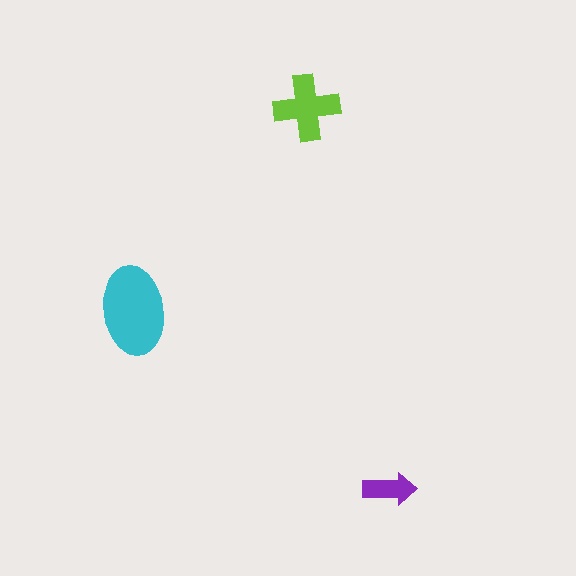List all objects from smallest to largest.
The purple arrow, the lime cross, the cyan ellipse.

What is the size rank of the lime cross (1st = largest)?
2nd.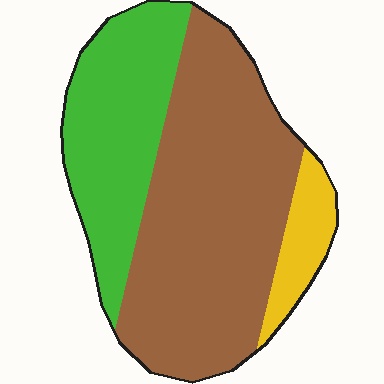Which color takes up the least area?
Yellow, at roughly 10%.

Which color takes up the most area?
Brown, at roughly 60%.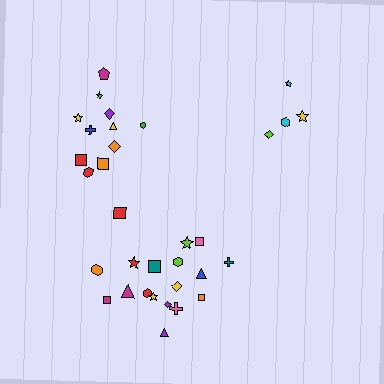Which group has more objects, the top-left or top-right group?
The top-left group.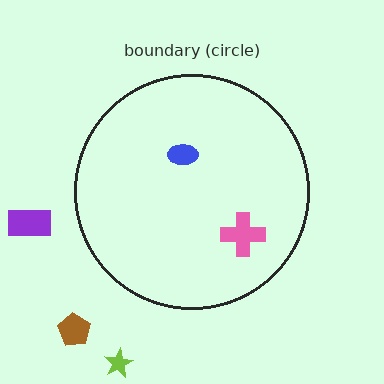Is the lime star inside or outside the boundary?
Outside.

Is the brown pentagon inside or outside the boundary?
Outside.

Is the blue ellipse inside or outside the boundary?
Inside.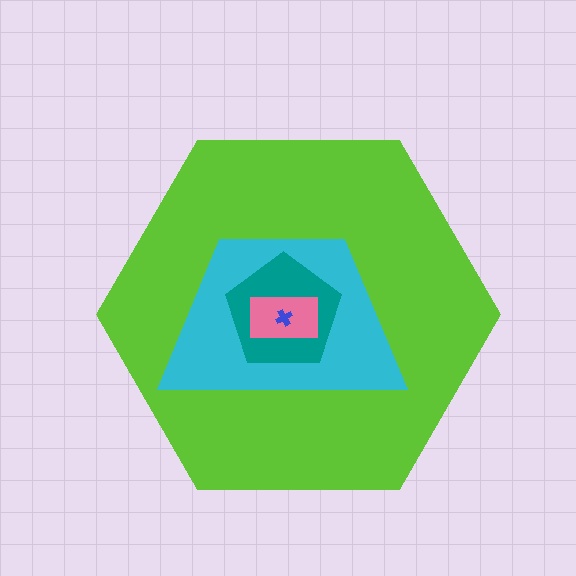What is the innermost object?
The blue cross.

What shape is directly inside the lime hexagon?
The cyan trapezoid.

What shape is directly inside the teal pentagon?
The pink rectangle.